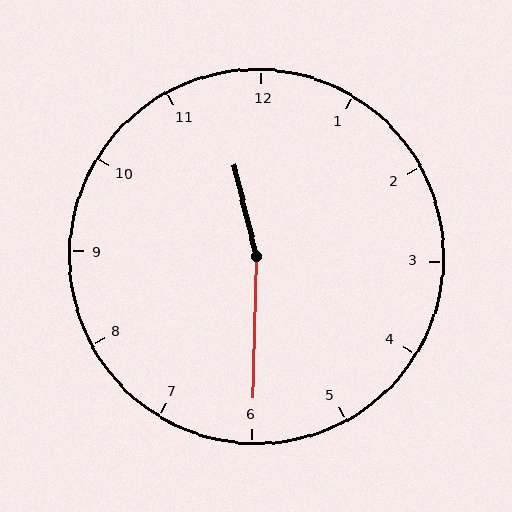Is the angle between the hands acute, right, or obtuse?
It is obtuse.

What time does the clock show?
11:30.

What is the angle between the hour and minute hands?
Approximately 165 degrees.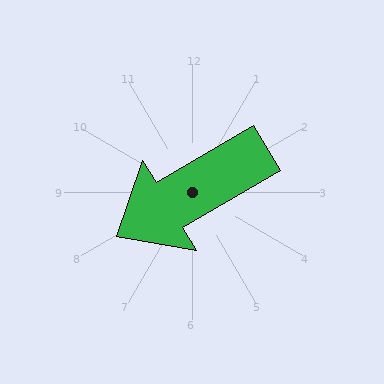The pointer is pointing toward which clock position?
Roughly 8 o'clock.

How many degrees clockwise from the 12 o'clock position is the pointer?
Approximately 239 degrees.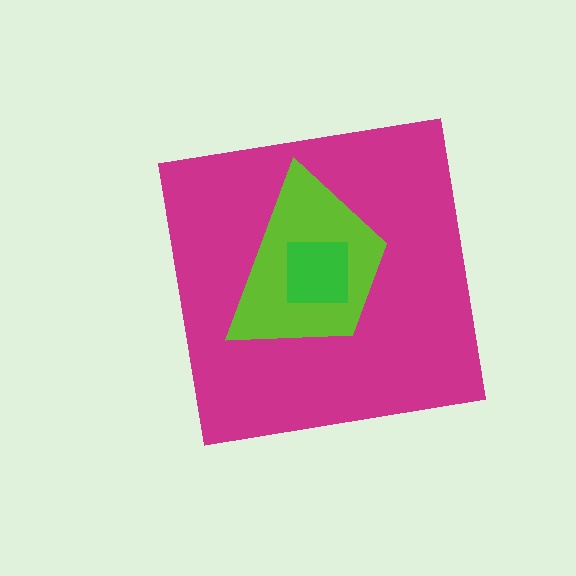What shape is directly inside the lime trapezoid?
The green square.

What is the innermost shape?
The green square.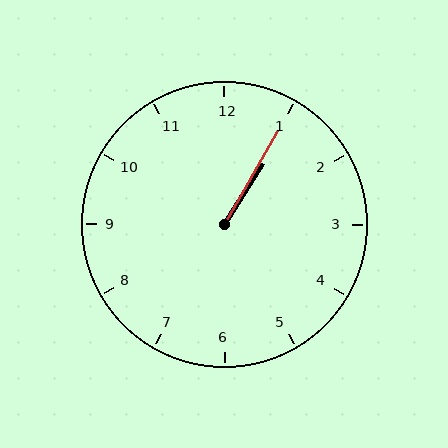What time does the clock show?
1:05.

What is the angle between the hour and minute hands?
Approximately 2 degrees.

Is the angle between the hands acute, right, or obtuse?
It is acute.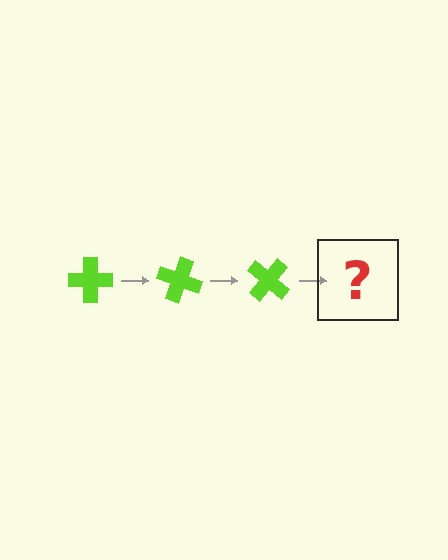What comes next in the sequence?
The next element should be a lime cross rotated 60 degrees.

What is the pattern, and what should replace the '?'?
The pattern is that the cross rotates 20 degrees each step. The '?' should be a lime cross rotated 60 degrees.